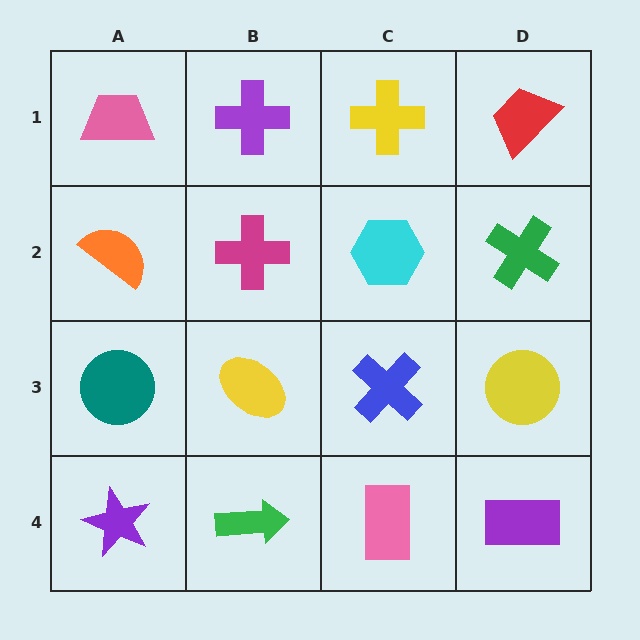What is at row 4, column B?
A green arrow.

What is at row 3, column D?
A yellow circle.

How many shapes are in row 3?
4 shapes.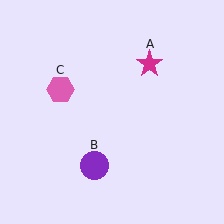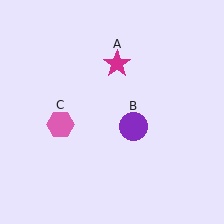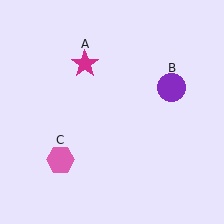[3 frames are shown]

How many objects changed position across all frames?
3 objects changed position: magenta star (object A), purple circle (object B), pink hexagon (object C).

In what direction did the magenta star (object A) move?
The magenta star (object A) moved left.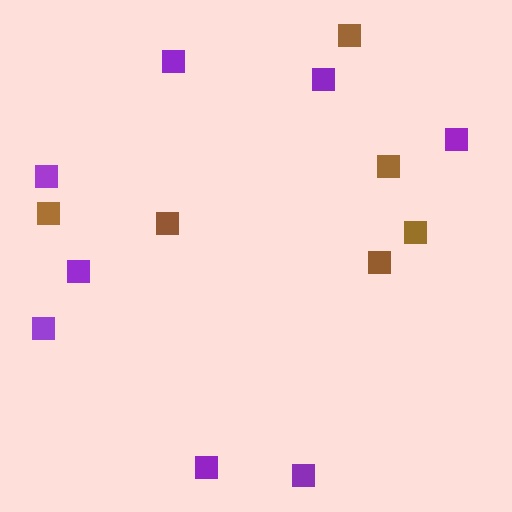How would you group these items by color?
There are 2 groups: one group of purple squares (8) and one group of brown squares (6).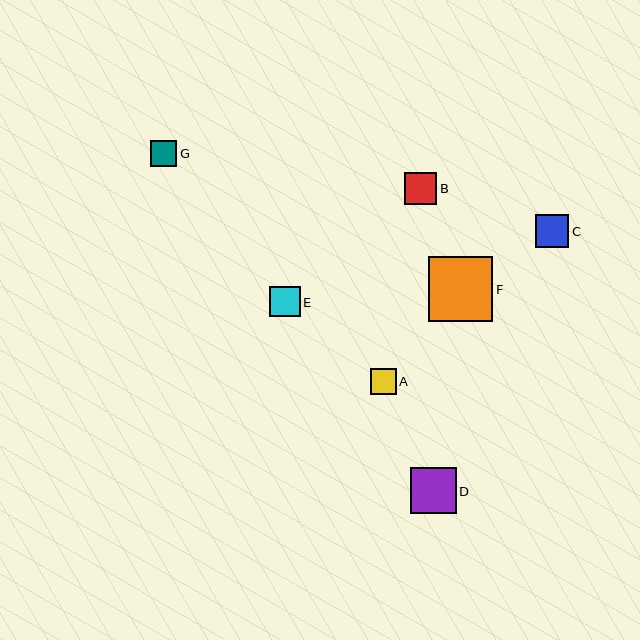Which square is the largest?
Square F is the largest with a size of approximately 64 pixels.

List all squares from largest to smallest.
From largest to smallest: F, D, C, B, E, G, A.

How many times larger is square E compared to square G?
Square E is approximately 1.2 times the size of square G.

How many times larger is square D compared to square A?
Square D is approximately 1.8 times the size of square A.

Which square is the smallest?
Square A is the smallest with a size of approximately 26 pixels.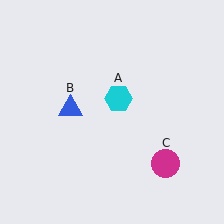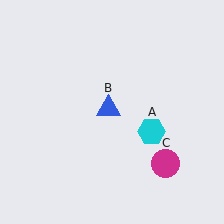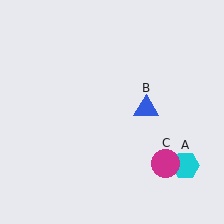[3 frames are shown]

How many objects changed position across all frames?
2 objects changed position: cyan hexagon (object A), blue triangle (object B).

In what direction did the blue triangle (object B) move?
The blue triangle (object B) moved right.